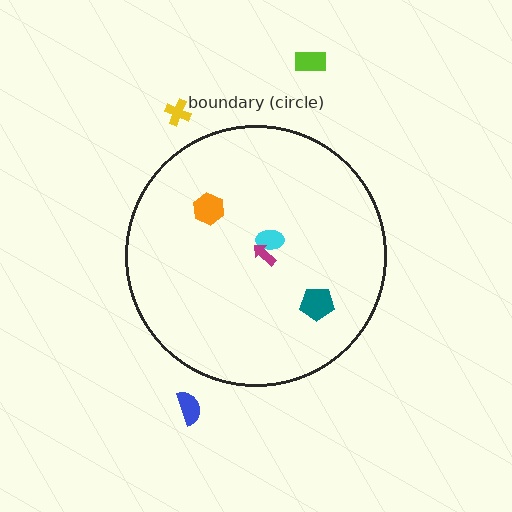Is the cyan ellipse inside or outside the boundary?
Inside.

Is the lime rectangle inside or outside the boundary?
Outside.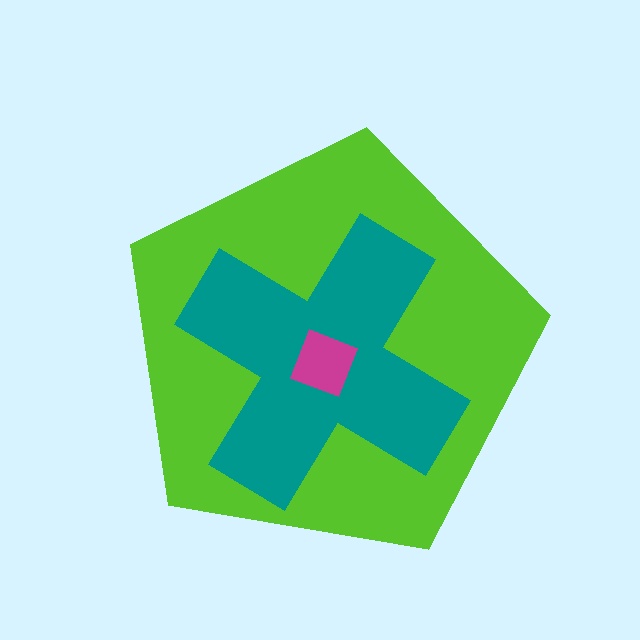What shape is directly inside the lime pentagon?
The teal cross.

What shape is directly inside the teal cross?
The magenta square.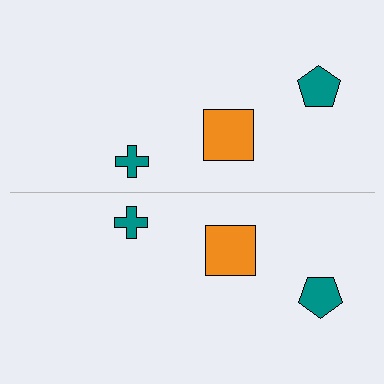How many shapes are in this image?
There are 6 shapes in this image.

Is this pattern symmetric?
Yes, this pattern has bilateral (reflection) symmetry.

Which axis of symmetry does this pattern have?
The pattern has a horizontal axis of symmetry running through the center of the image.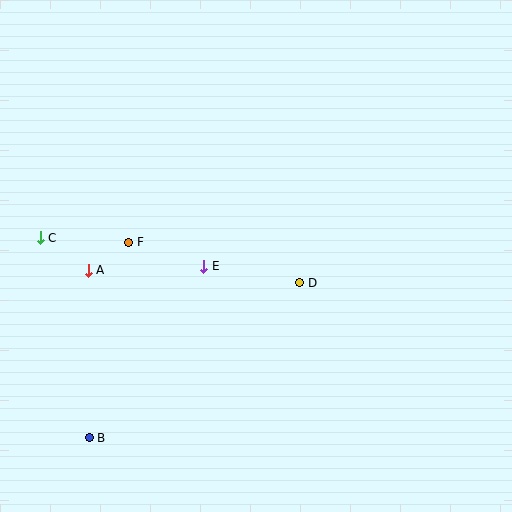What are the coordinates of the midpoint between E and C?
The midpoint between E and C is at (122, 252).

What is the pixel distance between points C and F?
The distance between C and F is 89 pixels.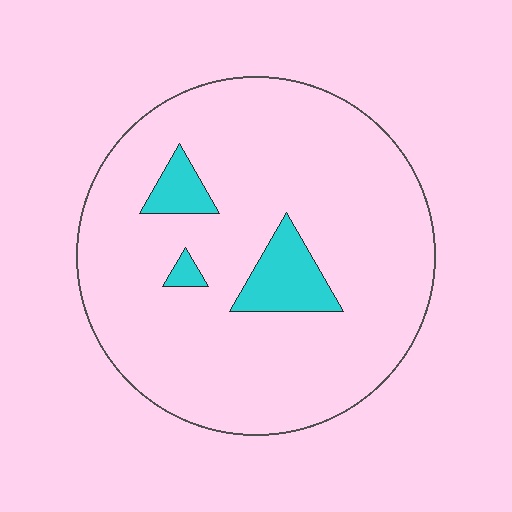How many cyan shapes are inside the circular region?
3.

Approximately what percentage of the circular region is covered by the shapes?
Approximately 10%.